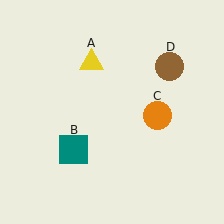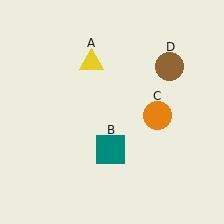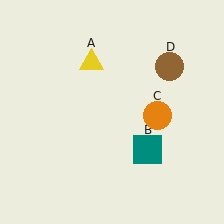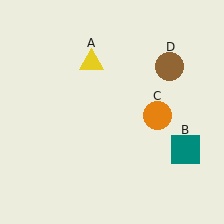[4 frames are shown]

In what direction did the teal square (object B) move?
The teal square (object B) moved right.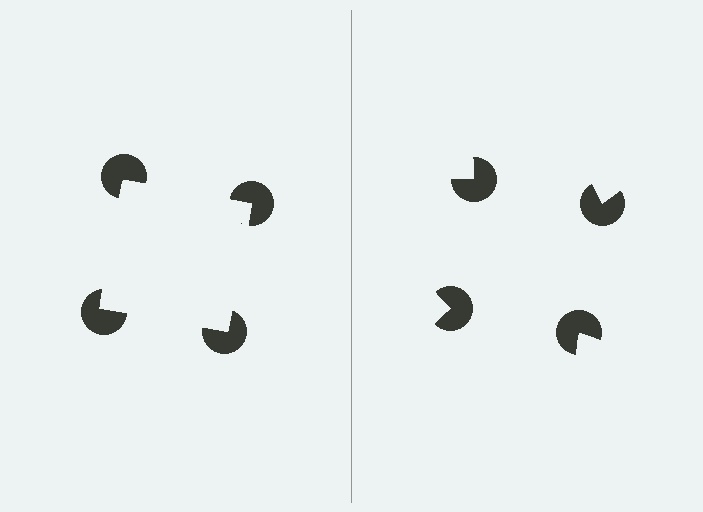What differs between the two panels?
The pac-man discs are positioned identically on both sides; only the wedge orientations differ. On the left they align to a square; on the right they are misaligned.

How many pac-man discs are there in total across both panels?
8 — 4 on each side.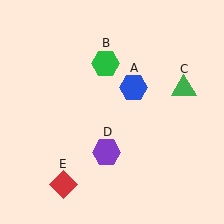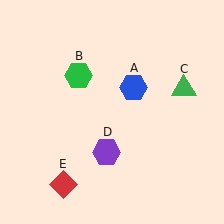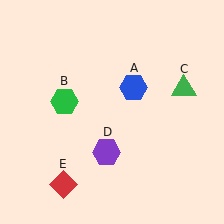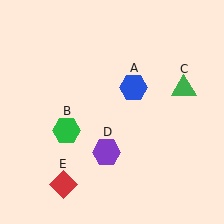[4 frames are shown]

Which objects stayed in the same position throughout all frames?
Blue hexagon (object A) and green triangle (object C) and purple hexagon (object D) and red diamond (object E) remained stationary.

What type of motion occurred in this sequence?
The green hexagon (object B) rotated counterclockwise around the center of the scene.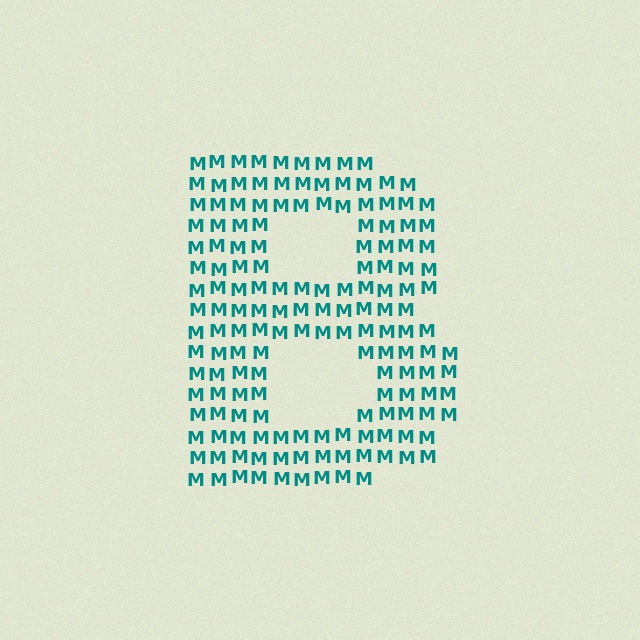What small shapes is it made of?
It is made of small letter M's.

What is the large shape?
The large shape is the letter B.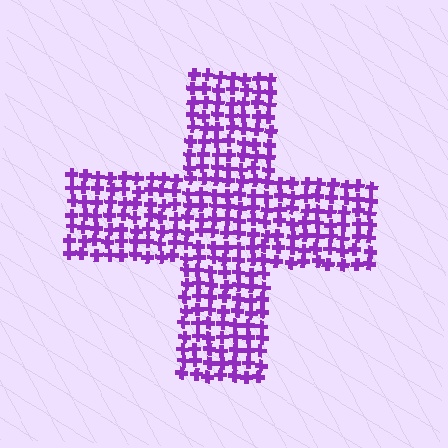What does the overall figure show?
The overall figure shows a cross.